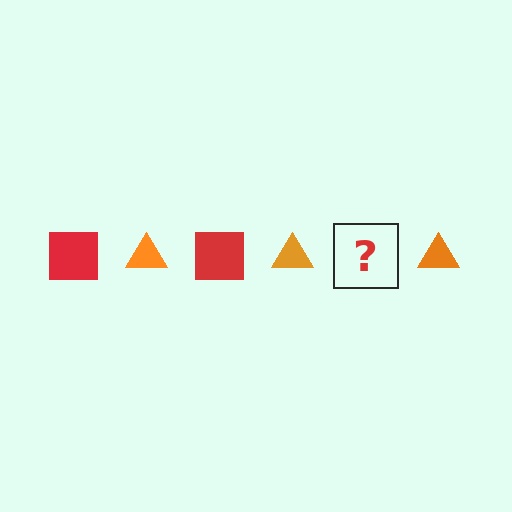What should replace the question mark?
The question mark should be replaced with a red square.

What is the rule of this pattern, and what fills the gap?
The rule is that the pattern alternates between red square and orange triangle. The gap should be filled with a red square.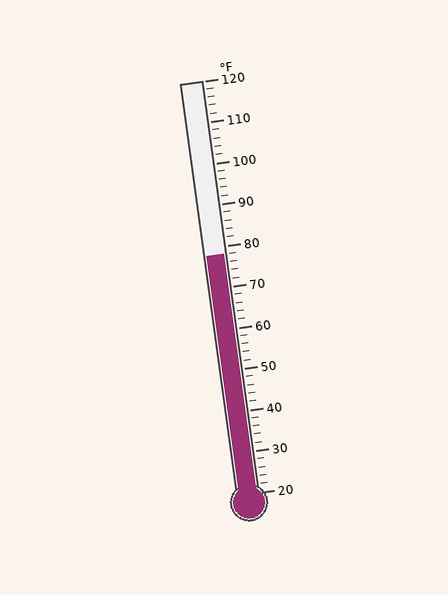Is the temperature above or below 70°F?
The temperature is above 70°F.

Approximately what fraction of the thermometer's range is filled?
The thermometer is filled to approximately 60% of its range.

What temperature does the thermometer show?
The thermometer shows approximately 78°F.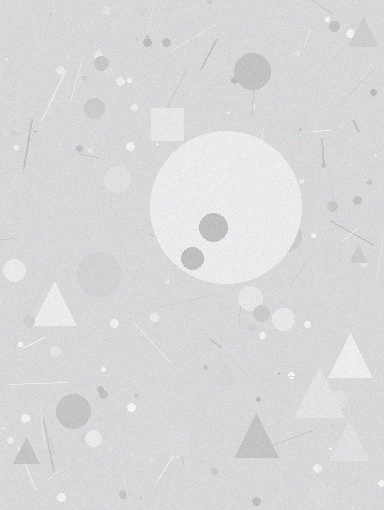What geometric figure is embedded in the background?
A circle is embedded in the background.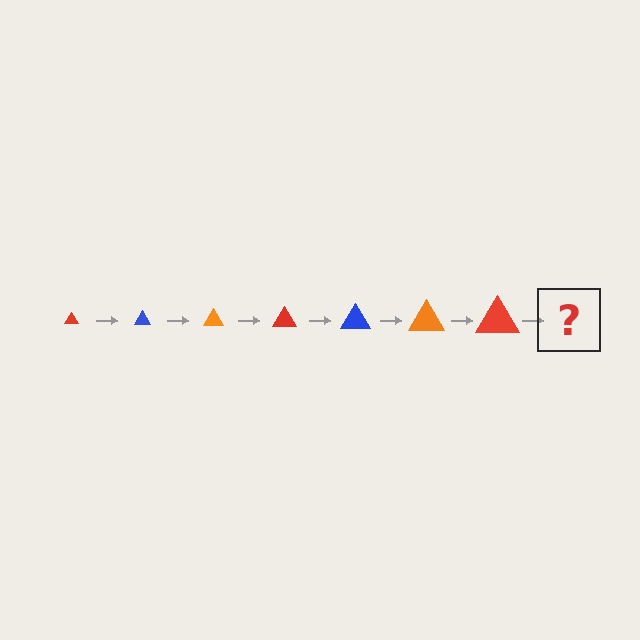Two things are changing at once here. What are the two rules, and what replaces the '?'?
The two rules are that the triangle grows larger each step and the color cycles through red, blue, and orange. The '?' should be a blue triangle, larger than the previous one.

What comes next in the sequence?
The next element should be a blue triangle, larger than the previous one.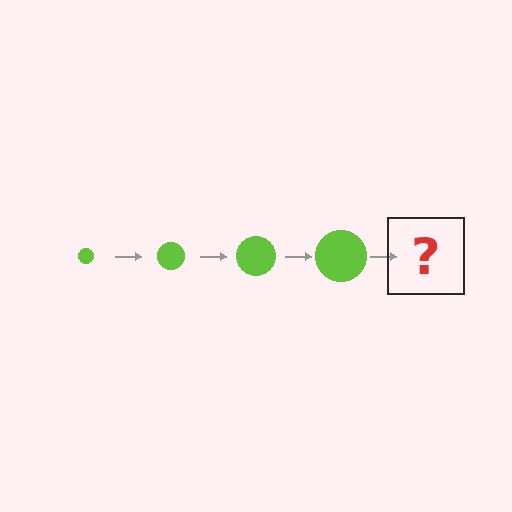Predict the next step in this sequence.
The next step is a lime circle, larger than the previous one.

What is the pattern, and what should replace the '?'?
The pattern is that the circle gets progressively larger each step. The '?' should be a lime circle, larger than the previous one.